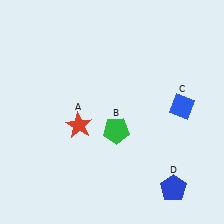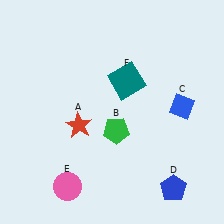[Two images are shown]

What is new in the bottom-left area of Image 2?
A pink circle (E) was added in the bottom-left area of Image 2.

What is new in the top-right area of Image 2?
A teal square (F) was added in the top-right area of Image 2.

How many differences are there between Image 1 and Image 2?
There are 2 differences between the two images.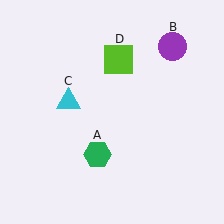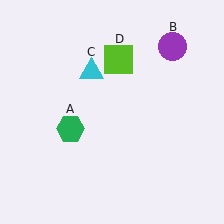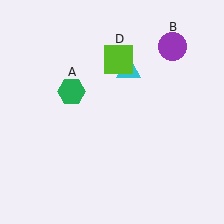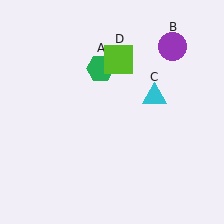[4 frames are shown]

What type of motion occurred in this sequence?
The green hexagon (object A), cyan triangle (object C) rotated clockwise around the center of the scene.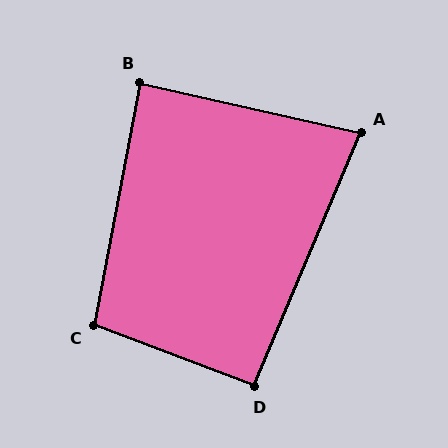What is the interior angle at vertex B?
Approximately 88 degrees (approximately right).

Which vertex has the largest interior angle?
C, at approximately 100 degrees.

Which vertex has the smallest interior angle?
A, at approximately 80 degrees.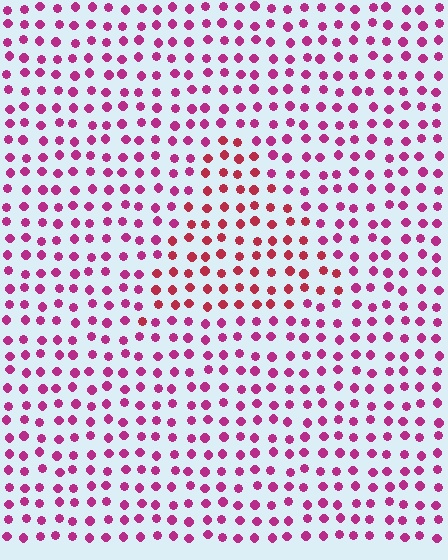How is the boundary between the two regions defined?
The boundary is defined purely by a slight shift in hue (about 28 degrees). Spacing, size, and orientation are identical on both sides.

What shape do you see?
I see a triangle.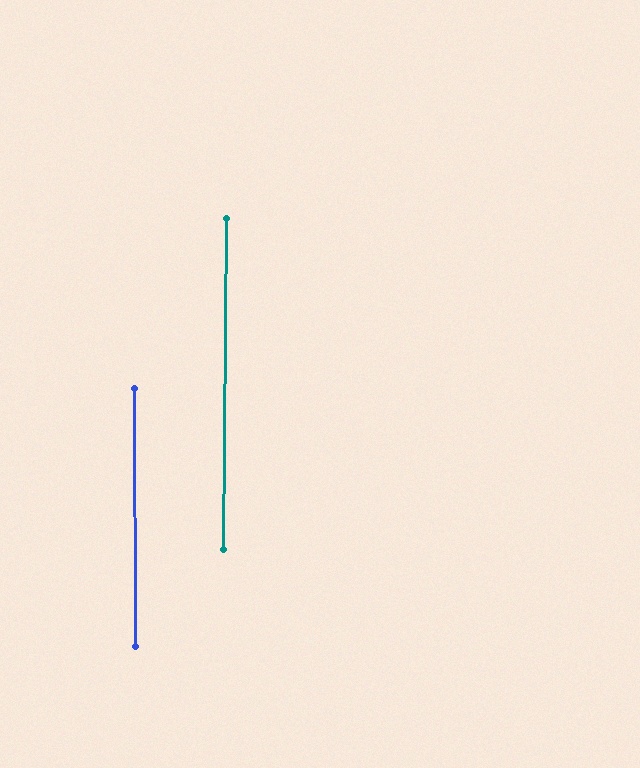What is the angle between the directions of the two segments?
Approximately 1 degree.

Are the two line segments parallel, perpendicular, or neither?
Parallel — their directions differ by only 0.8°.